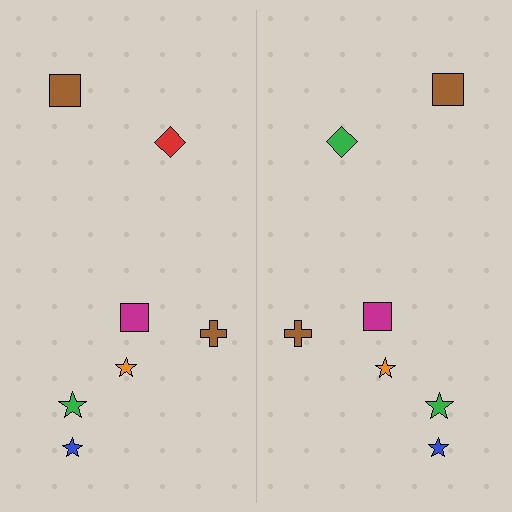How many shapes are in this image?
There are 14 shapes in this image.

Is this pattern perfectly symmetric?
No, the pattern is not perfectly symmetric. The green diamond on the right side breaks the symmetry — its mirror counterpart is red.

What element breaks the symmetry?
The green diamond on the right side breaks the symmetry — its mirror counterpart is red.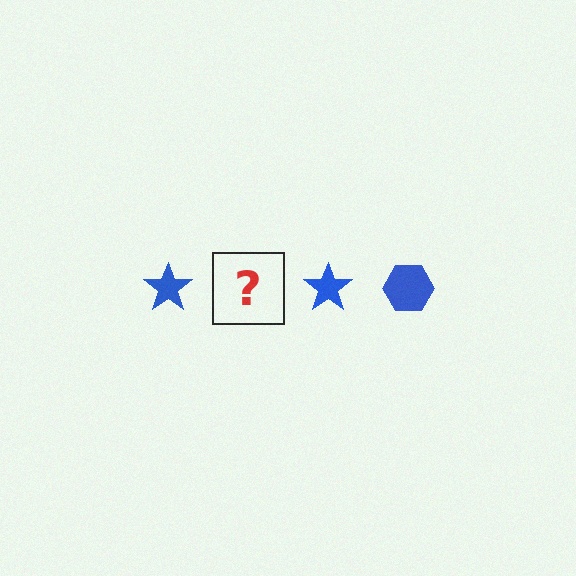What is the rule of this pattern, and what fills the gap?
The rule is that the pattern cycles through star, hexagon shapes in blue. The gap should be filled with a blue hexagon.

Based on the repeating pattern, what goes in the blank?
The blank should be a blue hexagon.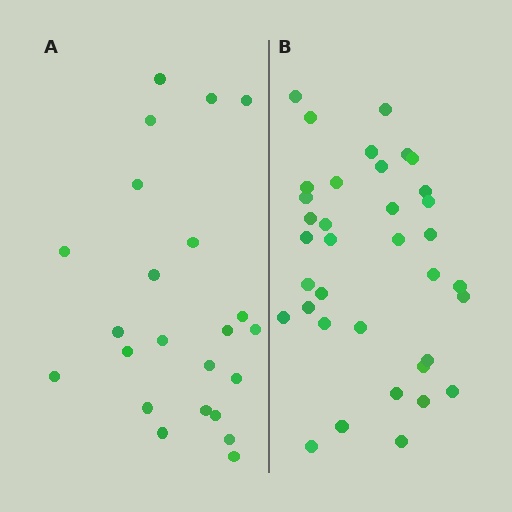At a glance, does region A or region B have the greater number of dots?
Region B (the right region) has more dots.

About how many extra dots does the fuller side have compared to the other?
Region B has approximately 15 more dots than region A.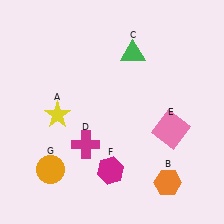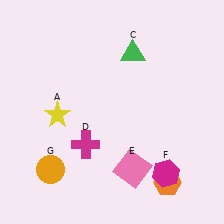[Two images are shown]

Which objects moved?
The objects that moved are: the pink square (E), the magenta hexagon (F).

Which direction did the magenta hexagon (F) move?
The magenta hexagon (F) moved right.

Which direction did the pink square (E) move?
The pink square (E) moved down.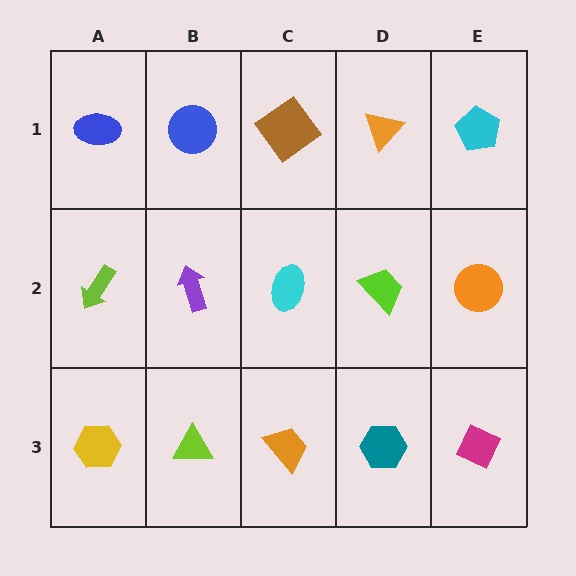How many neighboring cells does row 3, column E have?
2.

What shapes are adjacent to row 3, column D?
A lime trapezoid (row 2, column D), an orange trapezoid (row 3, column C), a magenta diamond (row 3, column E).